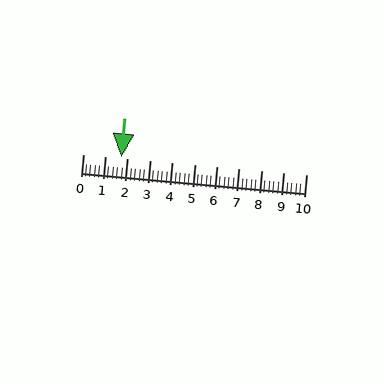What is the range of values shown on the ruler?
The ruler shows values from 0 to 10.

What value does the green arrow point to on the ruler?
The green arrow points to approximately 1.7.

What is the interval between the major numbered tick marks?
The major tick marks are spaced 1 units apart.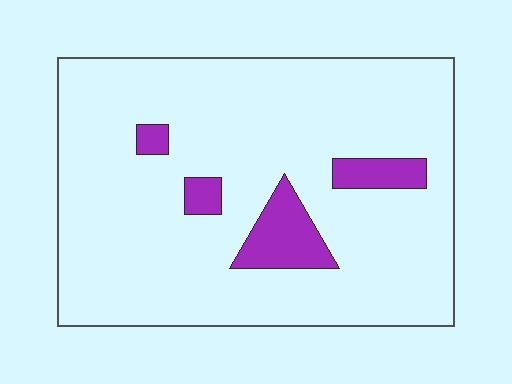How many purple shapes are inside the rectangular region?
4.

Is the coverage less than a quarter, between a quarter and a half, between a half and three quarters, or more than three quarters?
Less than a quarter.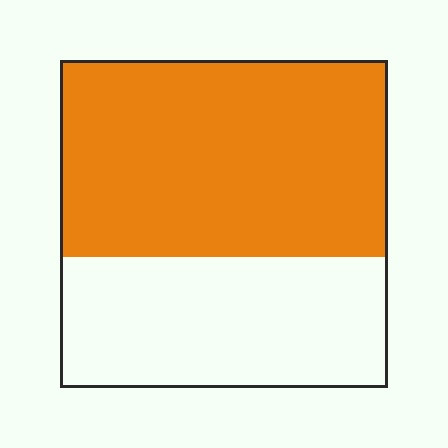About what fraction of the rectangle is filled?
About three fifths (3/5).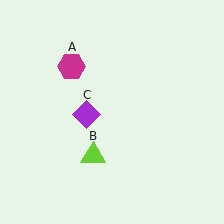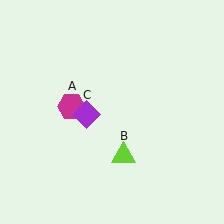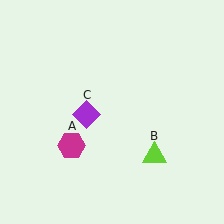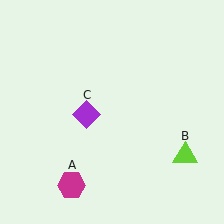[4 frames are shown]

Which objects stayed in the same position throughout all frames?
Purple diamond (object C) remained stationary.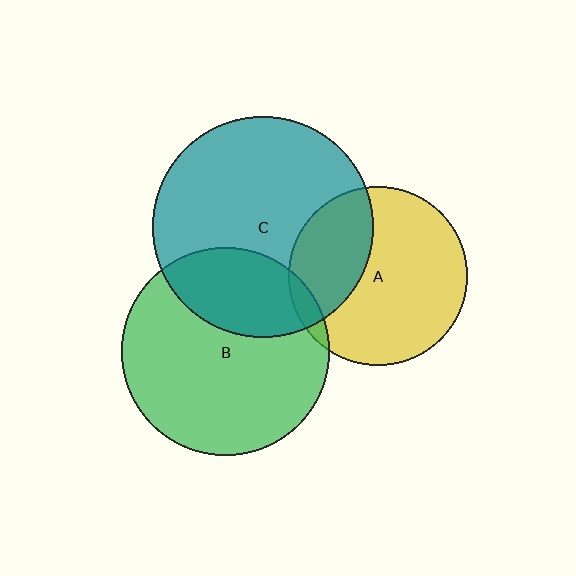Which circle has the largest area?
Circle C (teal).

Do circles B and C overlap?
Yes.